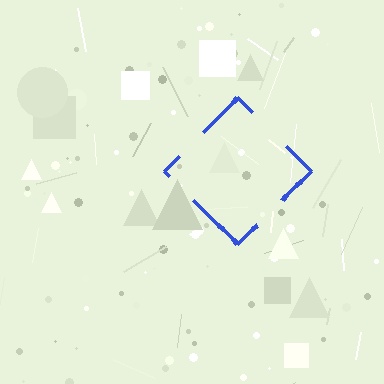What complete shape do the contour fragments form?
The contour fragments form a diamond.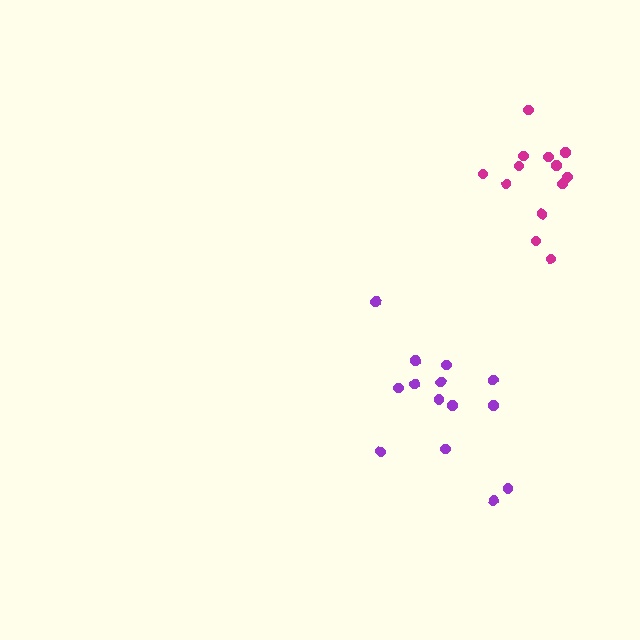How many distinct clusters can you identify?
There are 2 distinct clusters.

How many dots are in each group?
Group 1: 14 dots, Group 2: 13 dots (27 total).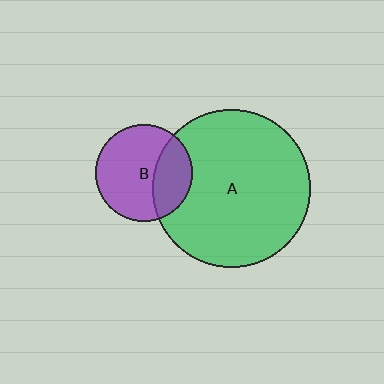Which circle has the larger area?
Circle A (green).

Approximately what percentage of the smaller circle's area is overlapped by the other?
Approximately 30%.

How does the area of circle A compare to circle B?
Approximately 2.7 times.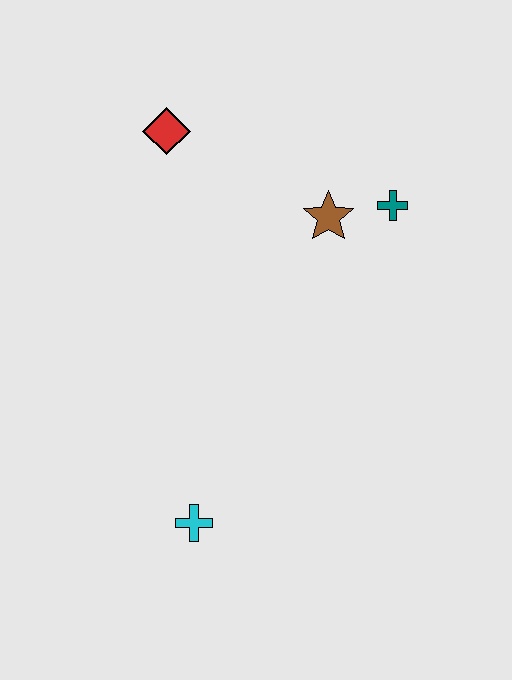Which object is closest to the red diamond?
The brown star is closest to the red diamond.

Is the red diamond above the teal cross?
Yes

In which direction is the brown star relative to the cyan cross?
The brown star is above the cyan cross.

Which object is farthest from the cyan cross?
The red diamond is farthest from the cyan cross.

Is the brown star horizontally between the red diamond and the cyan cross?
No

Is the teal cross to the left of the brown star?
No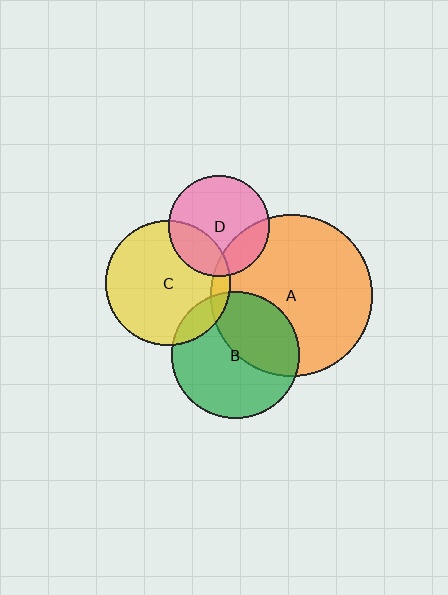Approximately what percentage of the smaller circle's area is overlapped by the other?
Approximately 20%.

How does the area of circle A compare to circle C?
Approximately 1.7 times.